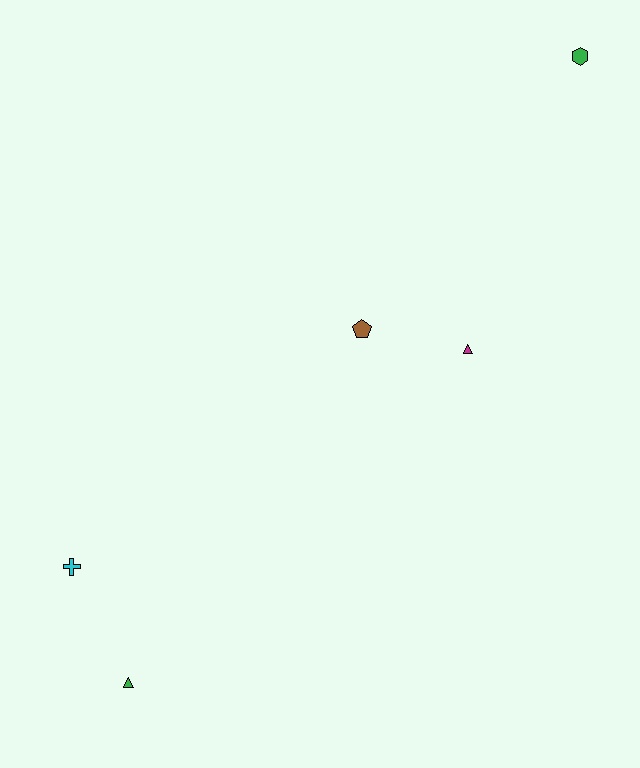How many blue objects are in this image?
There are no blue objects.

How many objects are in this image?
There are 5 objects.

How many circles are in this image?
There are no circles.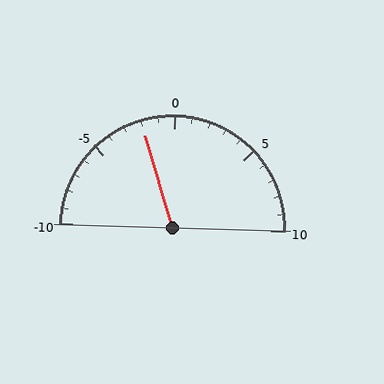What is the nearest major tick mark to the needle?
The nearest major tick mark is 0.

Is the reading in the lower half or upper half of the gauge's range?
The reading is in the lower half of the range (-10 to 10).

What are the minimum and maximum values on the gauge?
The gauge ranges from -10 to 10.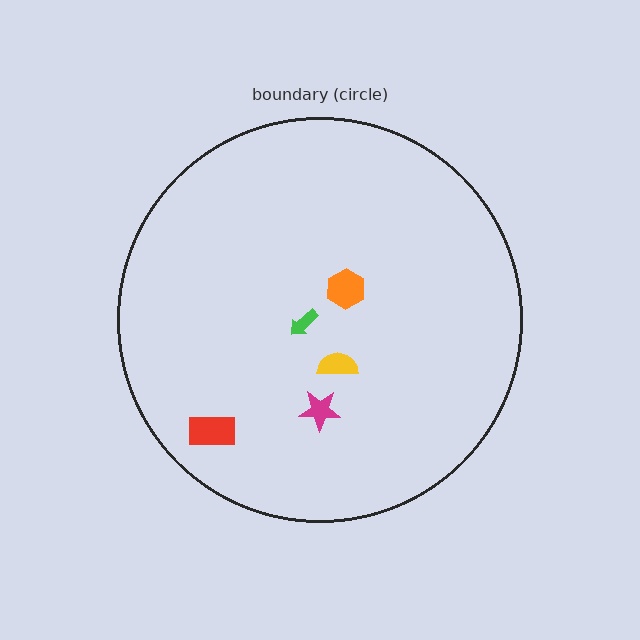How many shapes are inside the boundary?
5 inside, 0 outside.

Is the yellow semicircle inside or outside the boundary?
Inside.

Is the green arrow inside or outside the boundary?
Inside.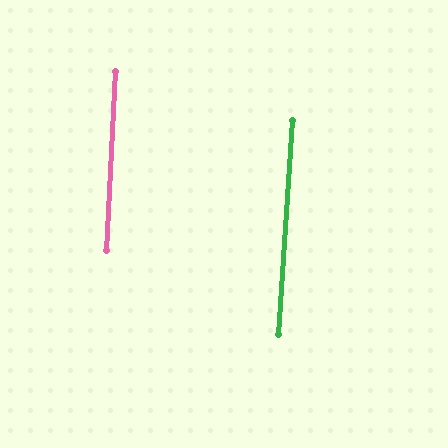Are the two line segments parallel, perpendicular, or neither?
Parallel — their directions differ by only 1.2°.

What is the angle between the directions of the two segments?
Approximately 1 degree.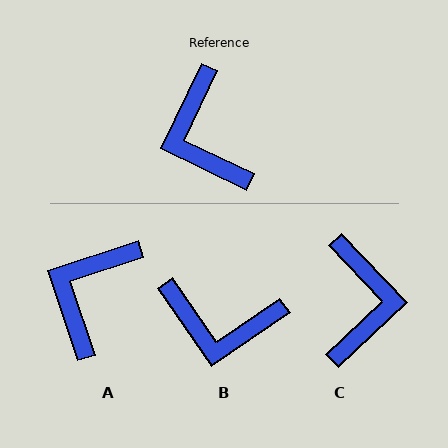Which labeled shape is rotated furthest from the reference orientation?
C, about 159 degrees away.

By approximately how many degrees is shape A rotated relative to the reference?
Approximately 46 degrees clockwise.